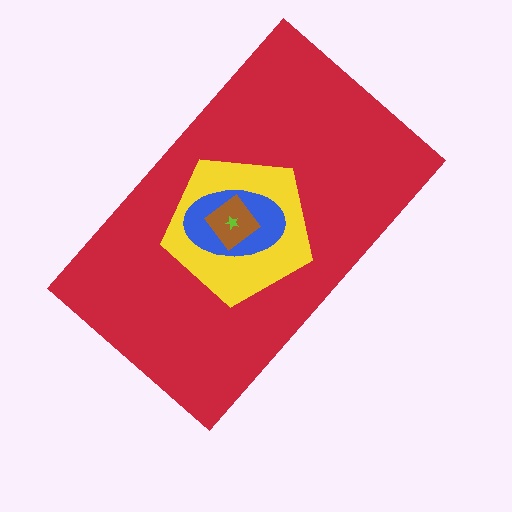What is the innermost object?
The lime star.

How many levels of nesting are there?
5.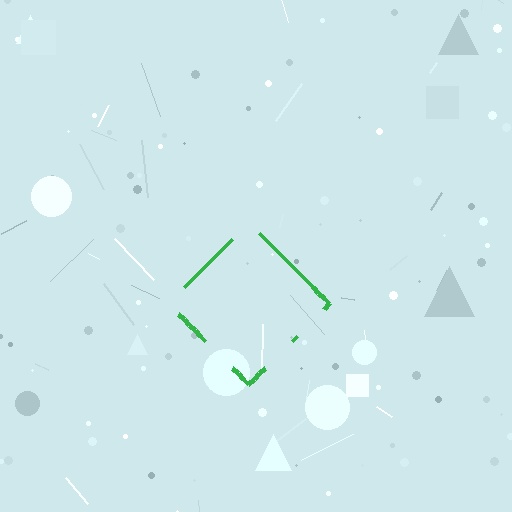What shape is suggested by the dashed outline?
The dashed outline suggests a diamond.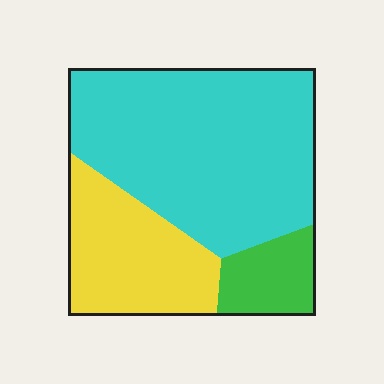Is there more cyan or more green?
Cyan.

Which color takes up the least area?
Green, at roughly 10%.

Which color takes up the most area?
Cyan, at roughly 60%.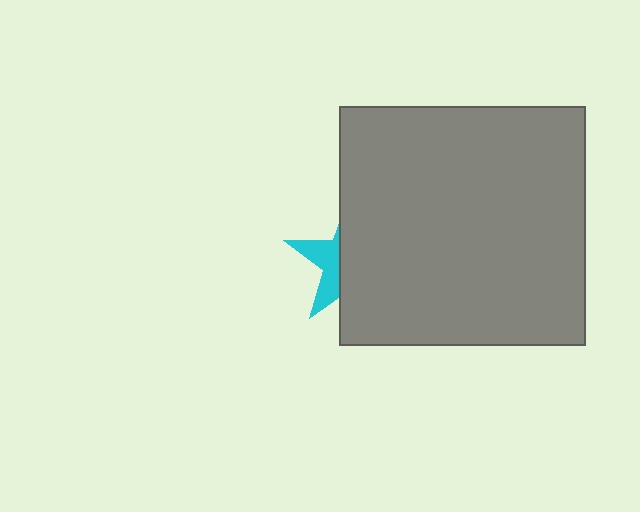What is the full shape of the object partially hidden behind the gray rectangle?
The partially hidden object is a cyan star.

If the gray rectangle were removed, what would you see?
You would see the complete cyan star.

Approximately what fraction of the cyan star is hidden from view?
Roughly 66% of the cyan star is hidden behind the gray rectangle.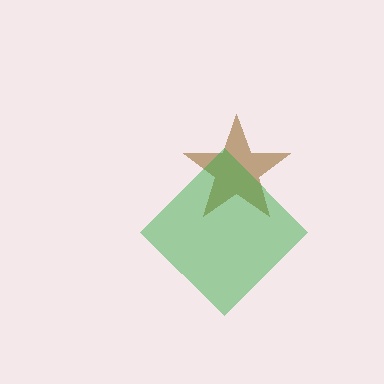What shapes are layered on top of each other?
The layered shapes are: a brown star, a green diamond.